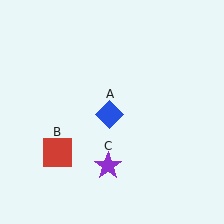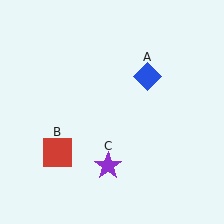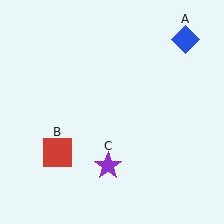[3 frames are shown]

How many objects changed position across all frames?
1 object changed position: blue diamond (object A).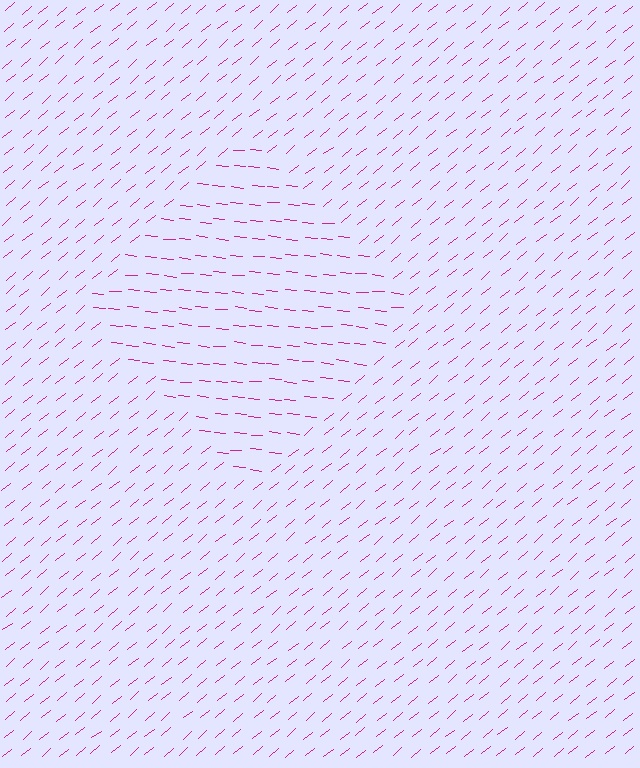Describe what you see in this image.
The image is filled with small magenta line segments. A diamond region in the image has lines oriented differently from the surrounding lines, creating a visible texture boundary.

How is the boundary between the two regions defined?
The boundary is defined purely by a change in line orientation (approximately 45 degrees difference). All lines are the same color and thickness.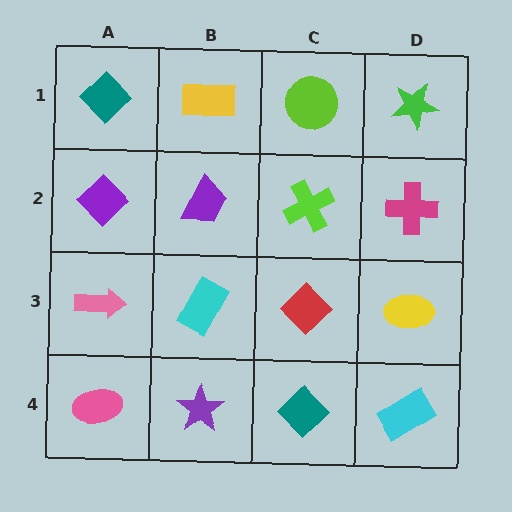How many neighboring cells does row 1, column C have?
3.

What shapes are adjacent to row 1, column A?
A purple diamond (row 2, column A), a yellow rectangle (row 1, column B).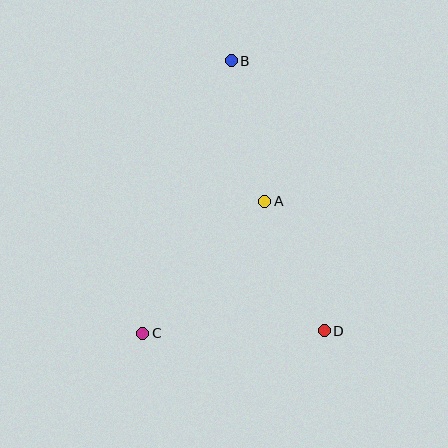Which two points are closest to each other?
Points A and D are closest to each other.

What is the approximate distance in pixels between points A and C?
The distance between A and C is approximately 180 pixels.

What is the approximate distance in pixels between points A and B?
The distance between A and B is approximately 144 pixels.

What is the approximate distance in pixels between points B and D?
The distance between B and D is approximately 285 pixels.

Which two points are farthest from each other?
Points B and C are farthest from each other.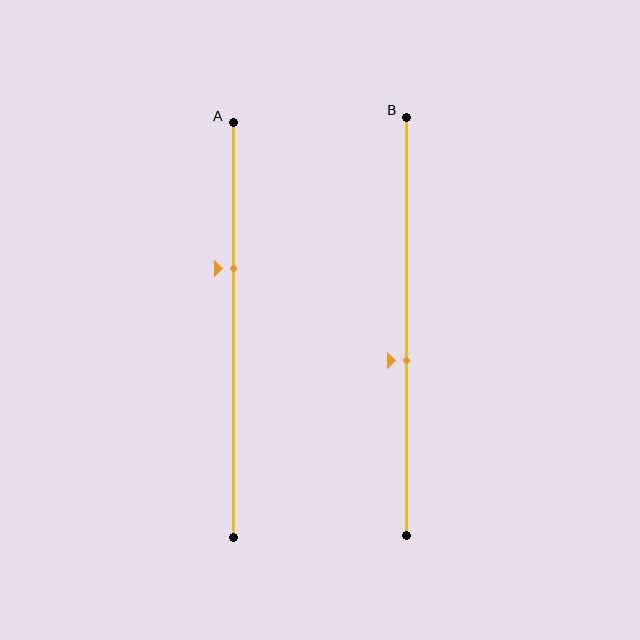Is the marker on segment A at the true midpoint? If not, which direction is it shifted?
No, the marker on segment A is shifted upward by about 15% of the segment length.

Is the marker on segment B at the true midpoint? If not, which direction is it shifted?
No, the marker on segment B is shifted downward by about 8% of the segment length.